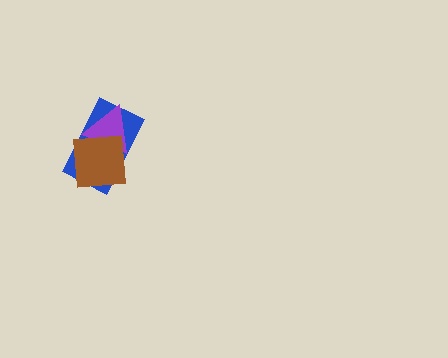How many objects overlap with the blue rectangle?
2 objects overlap with the blue rectangle.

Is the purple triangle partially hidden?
Yes, it is partially covered by another shape.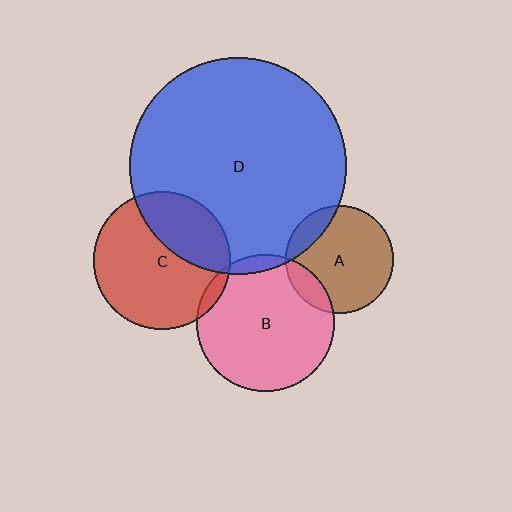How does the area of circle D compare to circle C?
Approximately 2.5 times.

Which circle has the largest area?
Circle D (blue).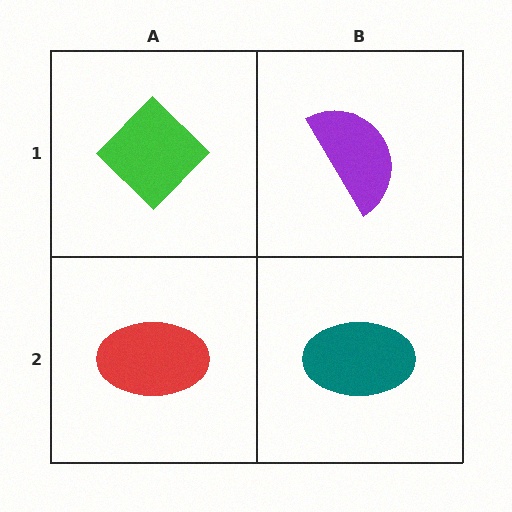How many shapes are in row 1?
2 shapes.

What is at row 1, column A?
A green diamond.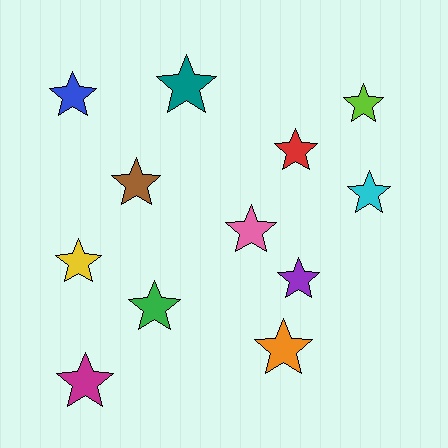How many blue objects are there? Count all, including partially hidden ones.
There is 1 blue object.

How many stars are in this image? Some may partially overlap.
There are 12 stars.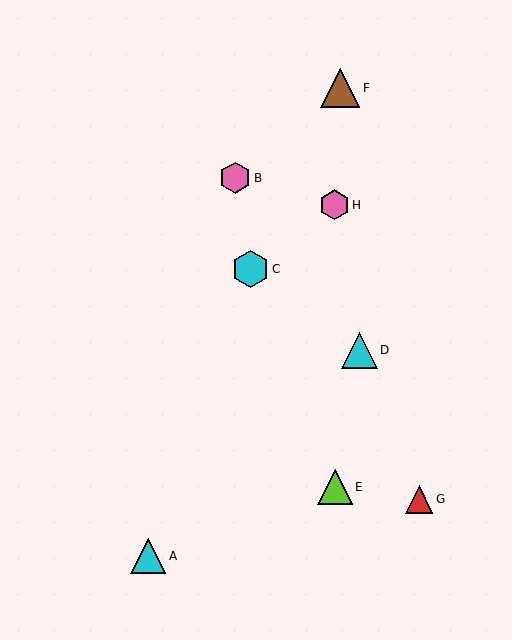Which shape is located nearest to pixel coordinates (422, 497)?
The red triangle (labeled G) at (419, 499) is nearest to that location.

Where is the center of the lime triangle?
The center of the lime triangle is at (335, 487).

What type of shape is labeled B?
Shape B is a pink hexagon.